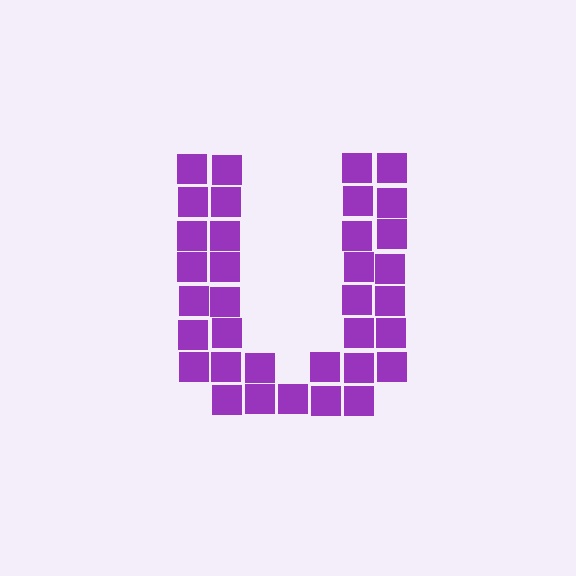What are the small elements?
The small elements are squares.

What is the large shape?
The large shape is the letter U.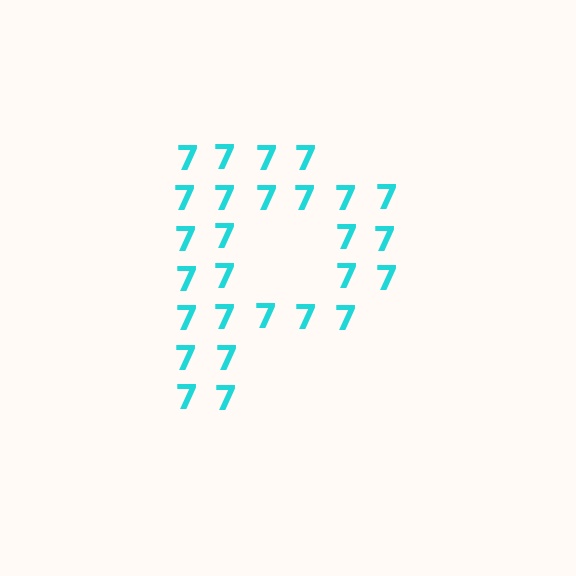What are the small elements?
The small elements are digit 7's.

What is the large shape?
The large shape is the letter P.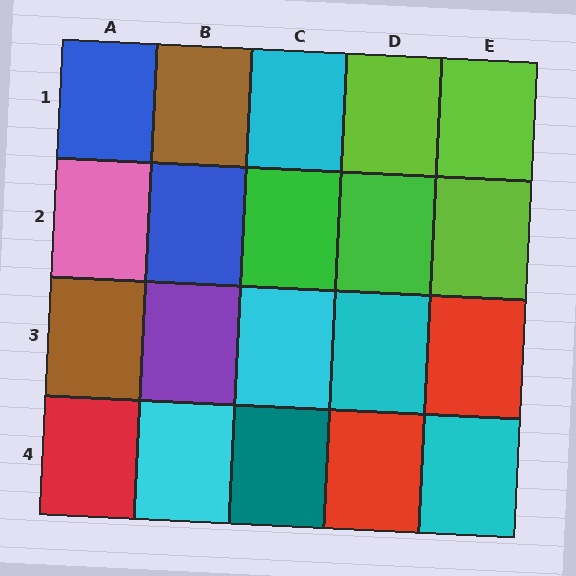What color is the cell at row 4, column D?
Red.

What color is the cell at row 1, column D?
Lime.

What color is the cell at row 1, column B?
Brown.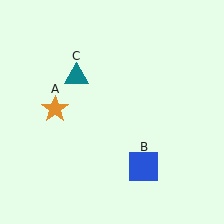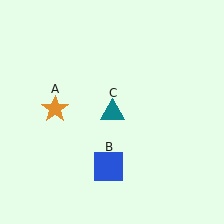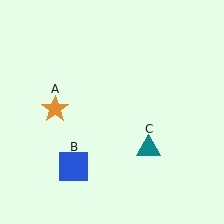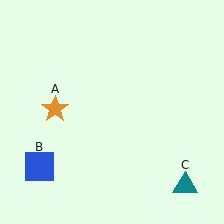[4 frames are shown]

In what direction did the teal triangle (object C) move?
The teal triangle (object C) moved down and to the right.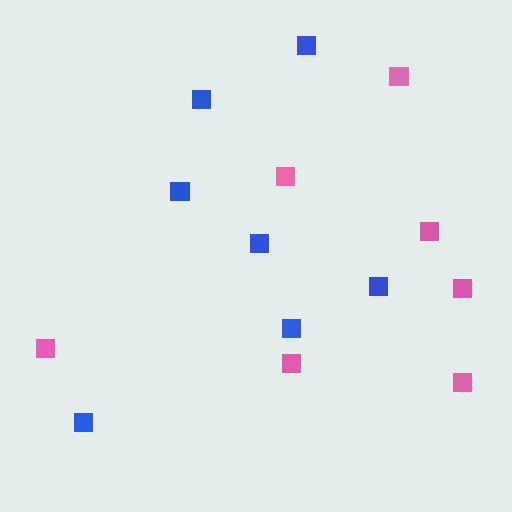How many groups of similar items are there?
There are 2 groups: one group of pink squares (7) and one group of blue squares (7).